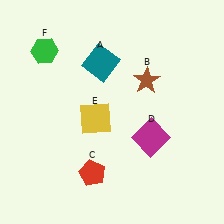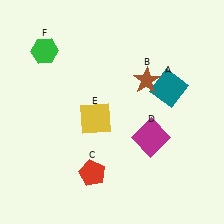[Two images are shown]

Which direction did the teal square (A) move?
The teal square (A) moved right.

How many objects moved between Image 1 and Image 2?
1 object moved between the two images.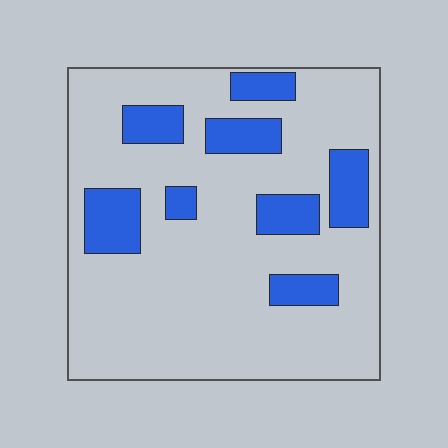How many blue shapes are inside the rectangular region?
8.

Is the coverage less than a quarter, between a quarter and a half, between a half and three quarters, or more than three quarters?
Less than a quarter.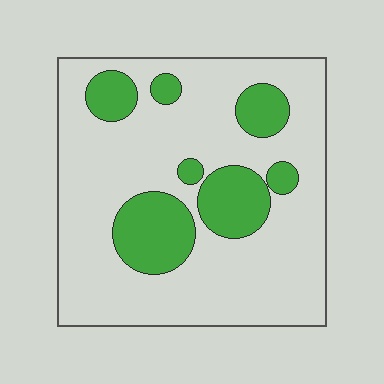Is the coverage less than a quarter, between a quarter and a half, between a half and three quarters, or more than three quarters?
Less than a quarter.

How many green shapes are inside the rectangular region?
7.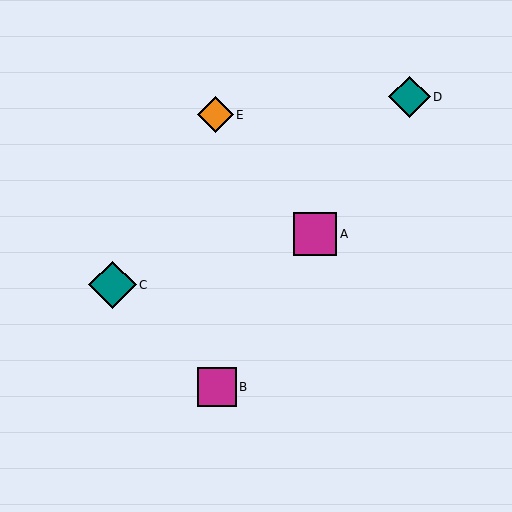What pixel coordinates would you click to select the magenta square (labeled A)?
Click at (315, 234) to select the magenta square A.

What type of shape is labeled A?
Shape A is a magenta square.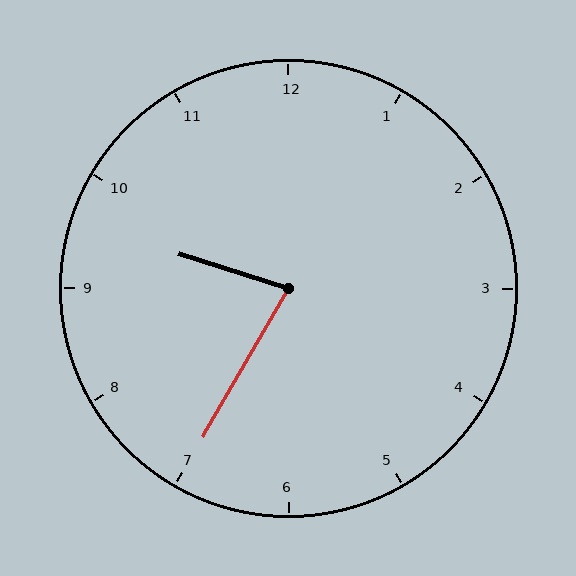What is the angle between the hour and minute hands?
Approximately 78 degrees.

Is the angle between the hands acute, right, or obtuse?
It is acute.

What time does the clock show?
9:35.